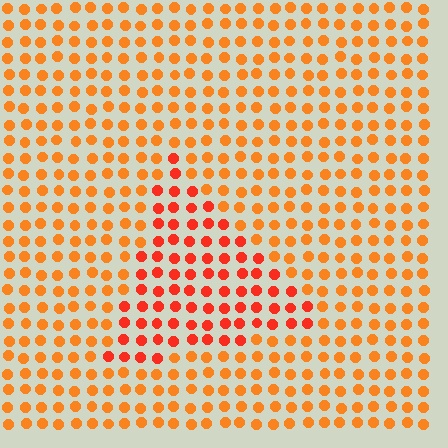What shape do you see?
I see a triangle.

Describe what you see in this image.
The image is filled with small orange elements in a uniform arrangement. A triangle-shaped region is visible where the elements are tinted to a slightly different hue, forming a subtle color boundary.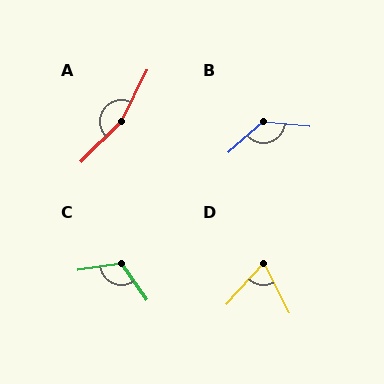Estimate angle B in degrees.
Approximately 133 degrees.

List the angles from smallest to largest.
D (70°), C (116°), B (133°), A (161°).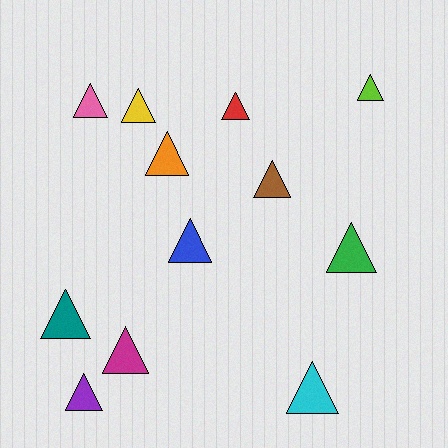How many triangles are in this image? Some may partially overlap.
There are 12 triangles.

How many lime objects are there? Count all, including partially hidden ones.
There is 1 lime object.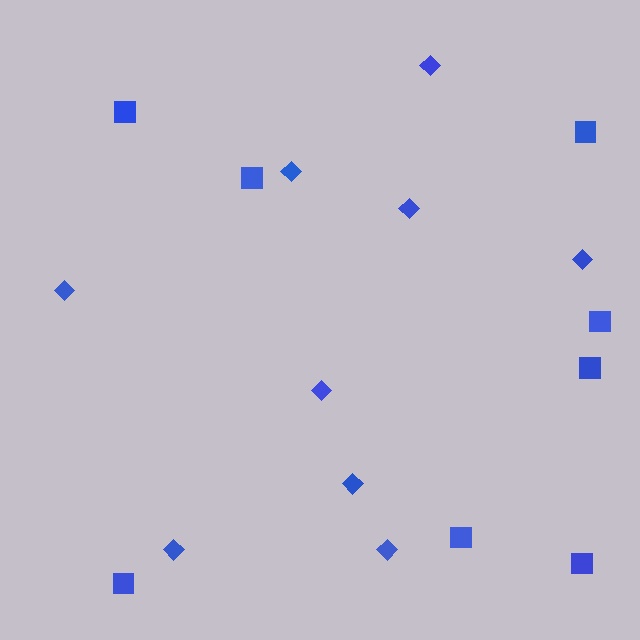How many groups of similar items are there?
There are 2 groups: one group of diamonds (9) and one group of squares (8).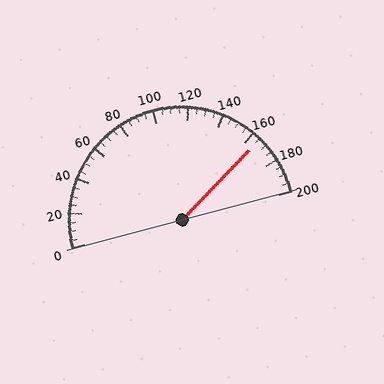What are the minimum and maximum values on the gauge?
The gauge ranges from 0 to 200.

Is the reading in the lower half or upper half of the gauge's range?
The reading is in the upper half of the range (0 to 200).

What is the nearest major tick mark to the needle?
The nearest major tick mark is 160.